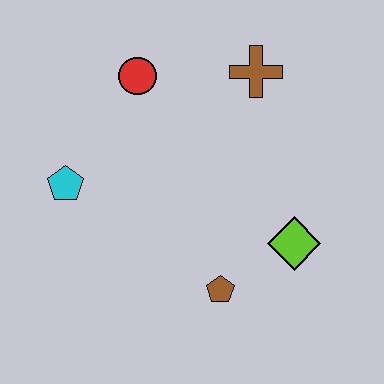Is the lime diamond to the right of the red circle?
Yes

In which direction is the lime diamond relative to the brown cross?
The lime diamond is below the brown cross.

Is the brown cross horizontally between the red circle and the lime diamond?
Yes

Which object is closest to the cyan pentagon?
The red circle is closest to the cyan pentagon.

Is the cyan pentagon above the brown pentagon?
Yes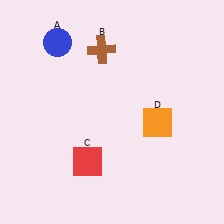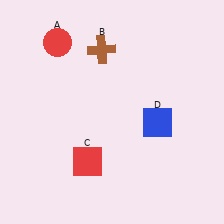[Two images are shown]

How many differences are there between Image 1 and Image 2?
There are 2 differences between the two images.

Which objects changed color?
A changed from blue to red. D changed from orange to blue.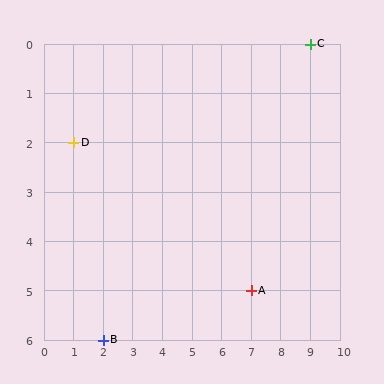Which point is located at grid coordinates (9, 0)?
Point C is at (9, 0).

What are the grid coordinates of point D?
Point D is at grid coordinates (1, 2).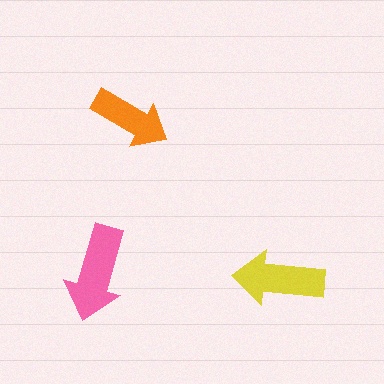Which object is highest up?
The orange arrow is topmost.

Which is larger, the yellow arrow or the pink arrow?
The pink one.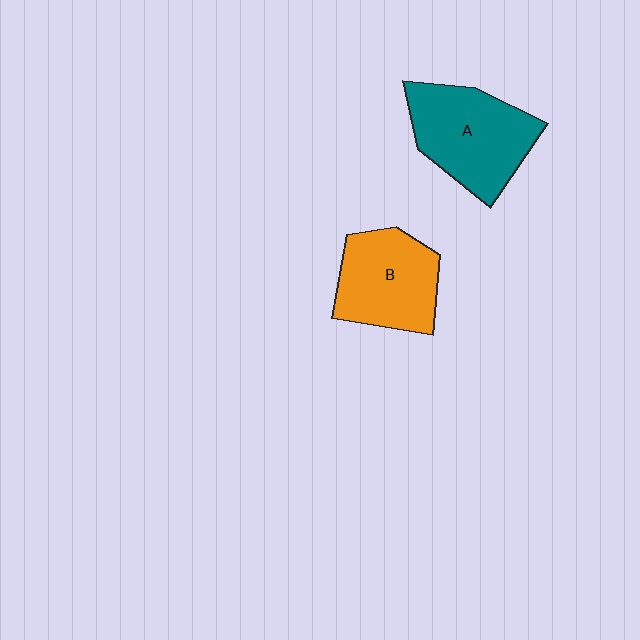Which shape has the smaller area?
Shape B (orange).